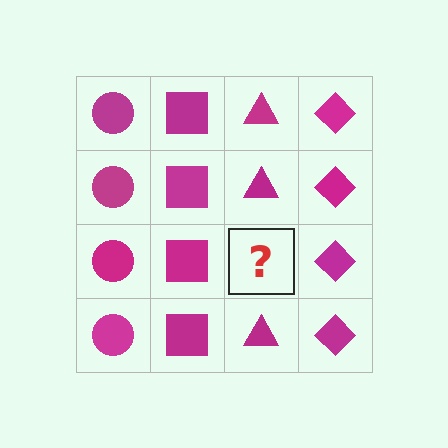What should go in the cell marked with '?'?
The missing cell should contain a magenta triangle.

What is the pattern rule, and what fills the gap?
The rule is that each column has a consistent shape. The gap should be filled with a magenta triangle.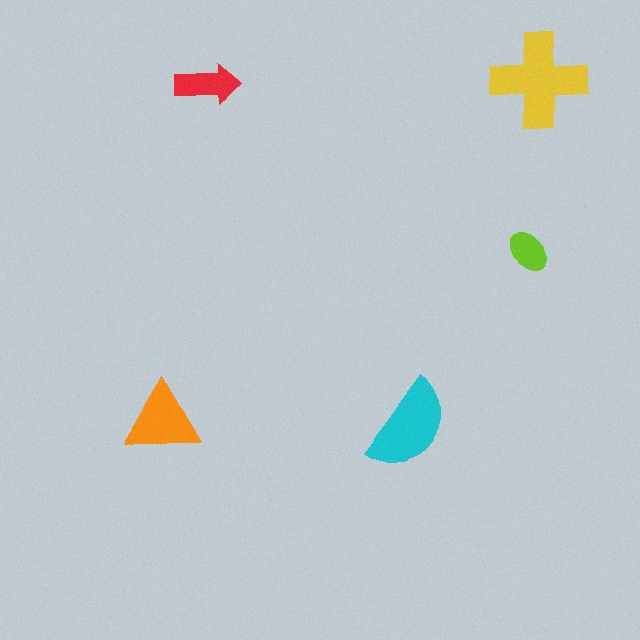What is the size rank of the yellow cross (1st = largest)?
1st.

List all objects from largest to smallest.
The yellow cross, the cyan semicircle, the orange triangle, the red arrow, the lime ellipse.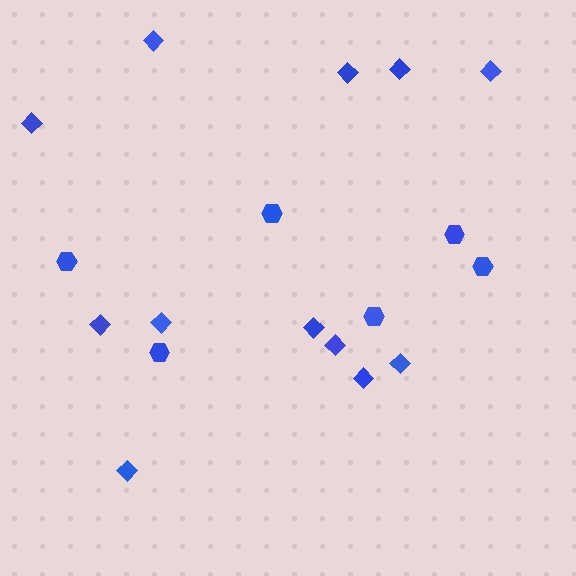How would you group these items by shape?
There are 2 groups: one group of hexagons (6) and one group of diamonds (12).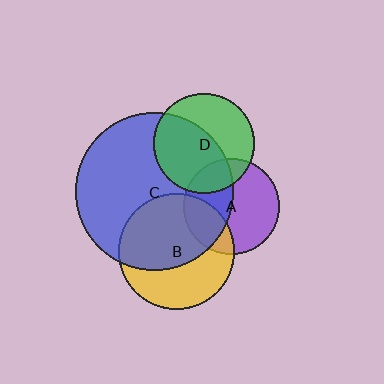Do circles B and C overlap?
Yes.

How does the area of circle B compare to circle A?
Approximately 1.5 times.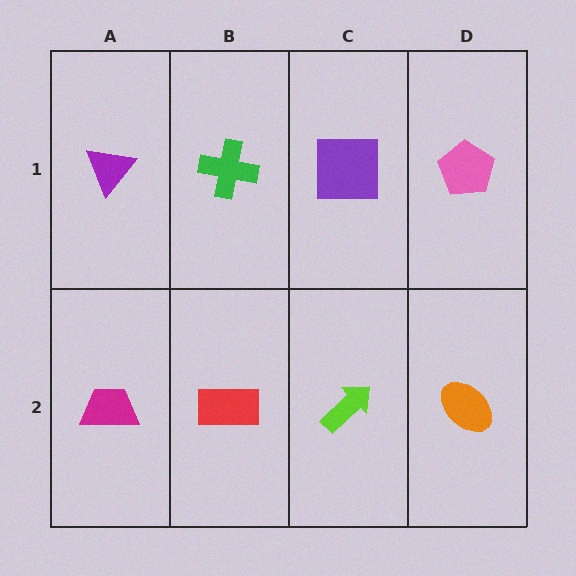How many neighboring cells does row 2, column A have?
2.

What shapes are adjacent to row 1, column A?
A magenta trapezoid (row 2, column A), a green cross (row 1, column B).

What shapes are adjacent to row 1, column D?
An orange ellipse (row 2, column D), a purple square (row 1, column C).